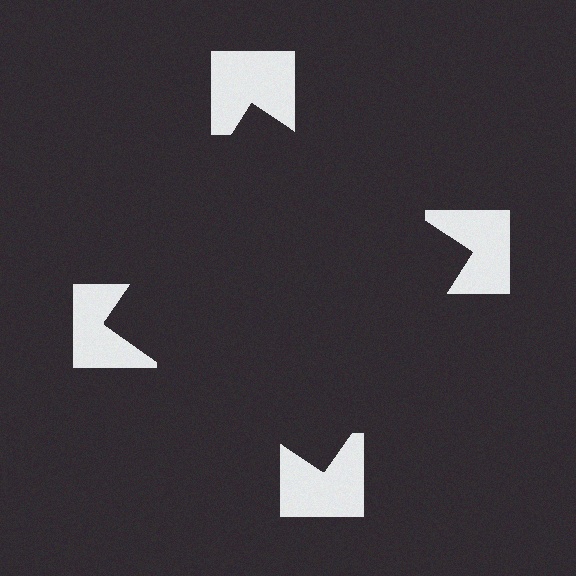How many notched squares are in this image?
There are 4 — one at each vertex of the illusory square.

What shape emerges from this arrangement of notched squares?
An illusory square — its edges are inferred from the aligned wedge cuts in the notched squares, not physically drawn.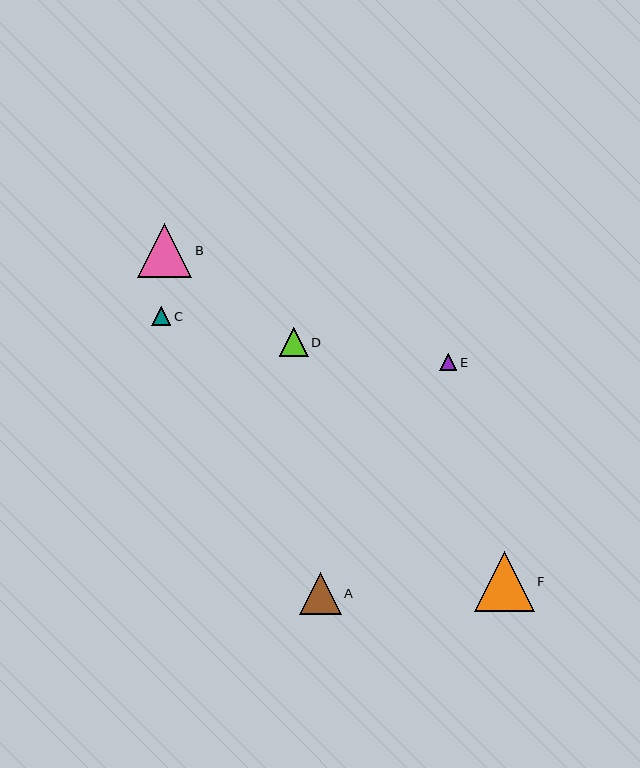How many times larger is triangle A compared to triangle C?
Triangle A is approximately 2.2 times the size of triangle C.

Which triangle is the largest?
Triangle F is the largest with a size of approximately 60 pixels.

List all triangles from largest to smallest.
From largest to smallest: F, B, A, D, C, E.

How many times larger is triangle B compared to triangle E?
Triangle B is approximately 3.2 times the size of triangle E.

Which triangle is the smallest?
Triangle E is the smallest with a size of approximately 17 pixels.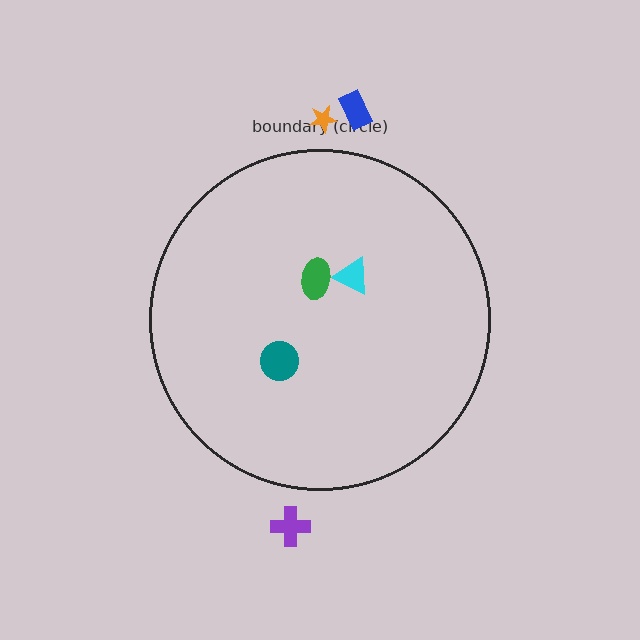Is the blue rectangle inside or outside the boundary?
Outside.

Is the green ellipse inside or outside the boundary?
Inside.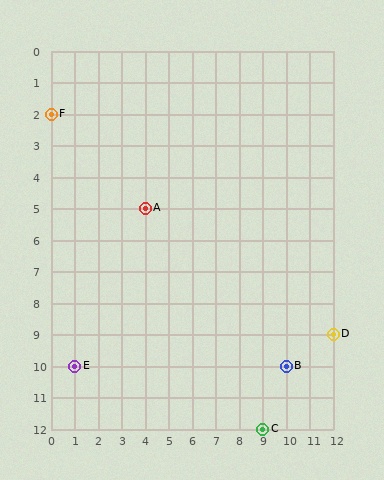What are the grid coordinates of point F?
Point F is at grid coordinates (0, 2).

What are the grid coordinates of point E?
Point E is at grid coordinates (1, 10).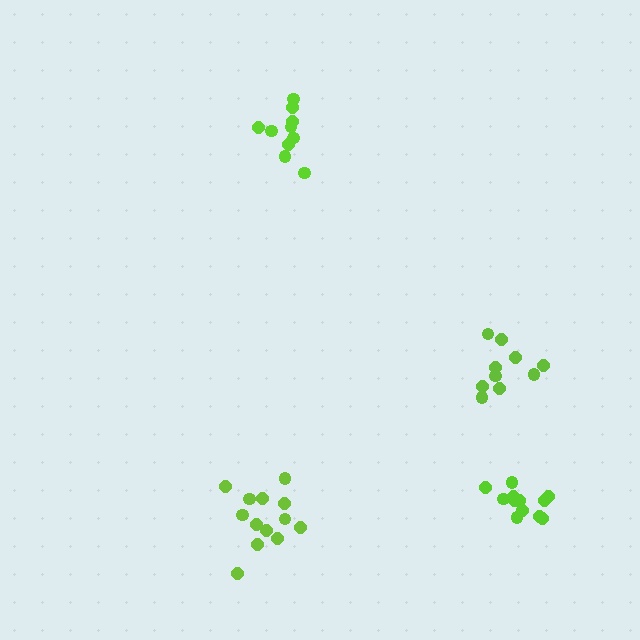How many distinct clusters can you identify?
There are 4 distinct clusters.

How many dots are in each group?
Group 1: 10 dots, Group 2: 12 dots, Group 3: 10 dots, Group 4: 13 dots (45 total).